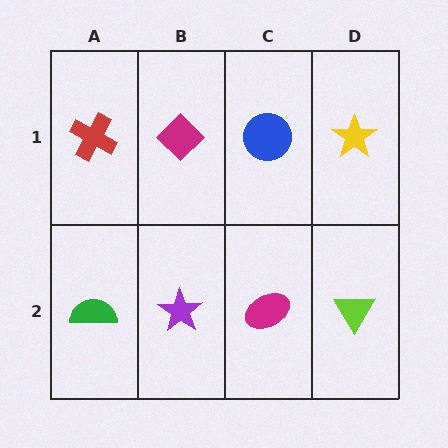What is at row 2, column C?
A magenta ellipse.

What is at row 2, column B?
A purple star.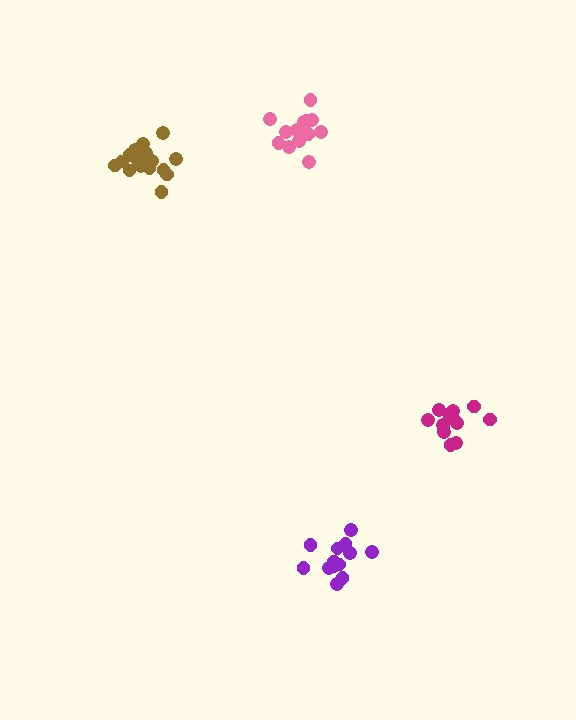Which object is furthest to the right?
The magenta cluster is rightmost.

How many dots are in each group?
Group 1: 14 dots, Group 2: 19 dots, Group 3: 14 dots, Group 4: 14 dots (61 total).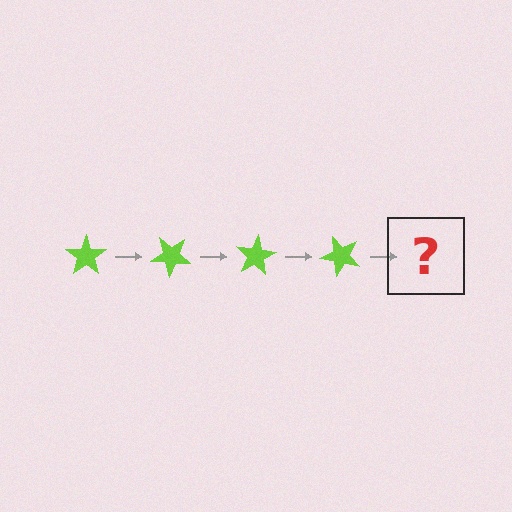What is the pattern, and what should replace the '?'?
The pattern is that the star rotates 40 degrees each step. The '?' should be a lime star rotated 160 degrees.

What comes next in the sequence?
The next element should be a lime star rotated 160 degrees.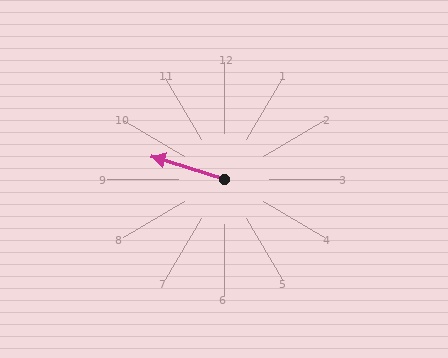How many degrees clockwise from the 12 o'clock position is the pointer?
Approximately 287 degrees.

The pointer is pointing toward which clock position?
Roughly 10 o'clock.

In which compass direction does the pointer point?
West.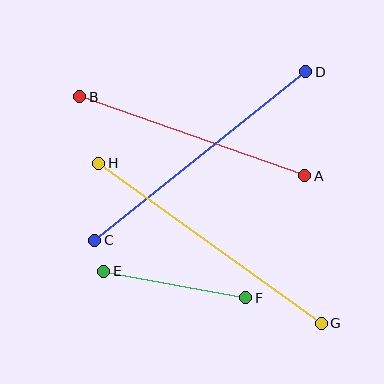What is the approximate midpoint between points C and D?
The midpoint is at approximately (200, 156) pixels.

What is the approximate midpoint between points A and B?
The midpoint is at approximately (192, 136) pixels.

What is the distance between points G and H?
The distance is approximately 274 pixels.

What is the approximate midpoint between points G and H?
The midpoint is at approximately (210, 243) pixels.